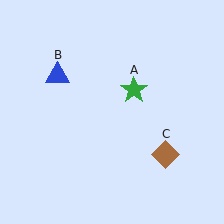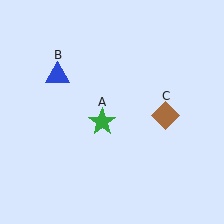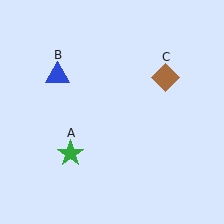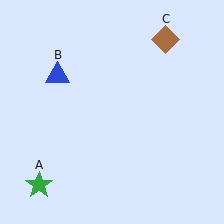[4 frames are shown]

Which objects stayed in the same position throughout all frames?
Blue triangle (object B) remained stationary.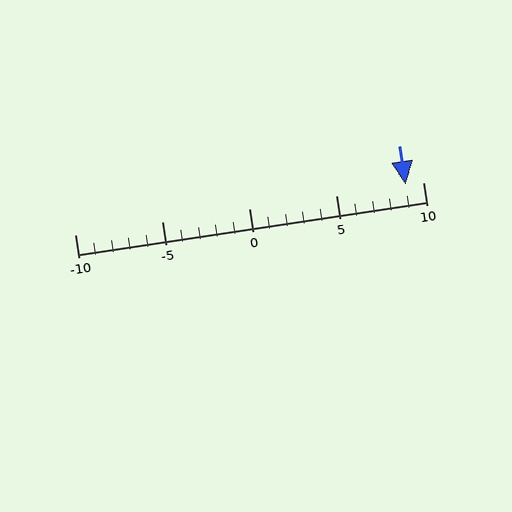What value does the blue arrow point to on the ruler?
The blue arrow points to approximately 9.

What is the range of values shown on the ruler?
The ruler shows values from -10 to 10.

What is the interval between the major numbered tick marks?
The major tick marks are spaced 5 units apart.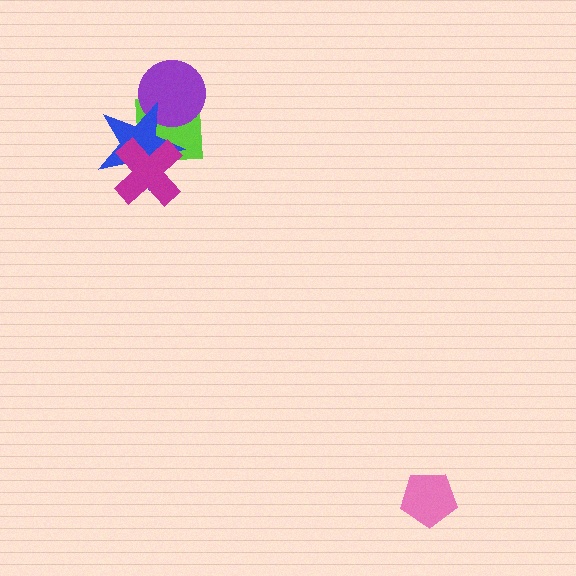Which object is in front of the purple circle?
The blue star is in front of the purple circle.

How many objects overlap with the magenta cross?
2 objects overlap with the magenta cross.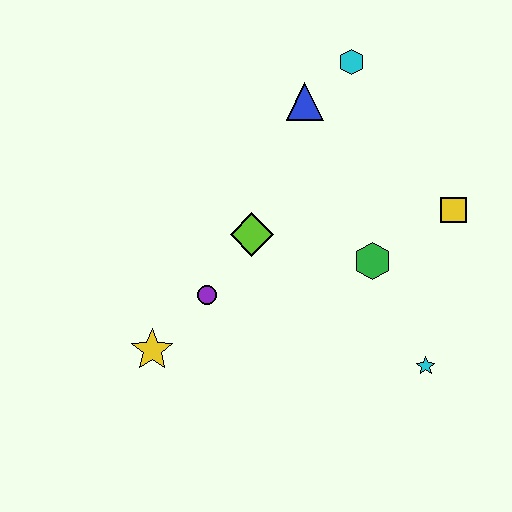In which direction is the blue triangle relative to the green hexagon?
The blue triangle is above the green hexagon.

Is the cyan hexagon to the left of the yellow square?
Yes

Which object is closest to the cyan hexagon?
The blue triangle is closest to the cyan hexagon.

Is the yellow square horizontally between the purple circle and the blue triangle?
No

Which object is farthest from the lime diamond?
The cyan star is farthest from the lime diamond.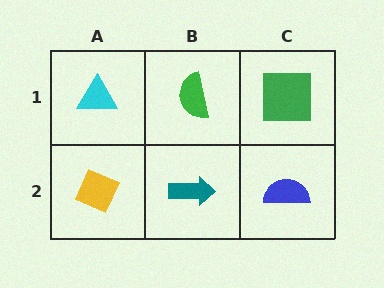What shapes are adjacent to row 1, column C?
A blue semicircle (row 2, column C), a green semicircle (row 1, column B).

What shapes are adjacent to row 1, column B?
A teal arrow (row 2, column B), a cyan triangle (row 1, column A), a green square (row 1, column C).